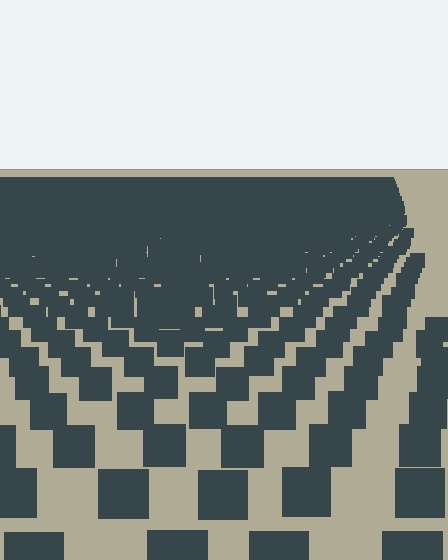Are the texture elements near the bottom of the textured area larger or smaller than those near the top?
Larger. Near the bottom, elements are closer to the viewer and appear at a bigger on-screen size.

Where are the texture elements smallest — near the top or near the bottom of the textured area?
Near the top.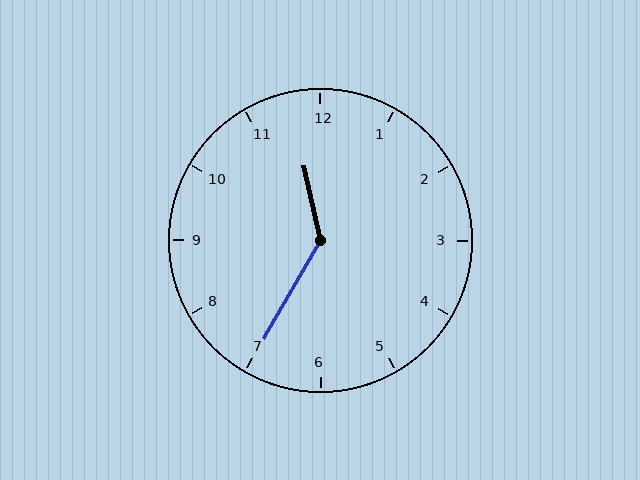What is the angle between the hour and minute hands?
Approximately 138 degrees.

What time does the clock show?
11:35.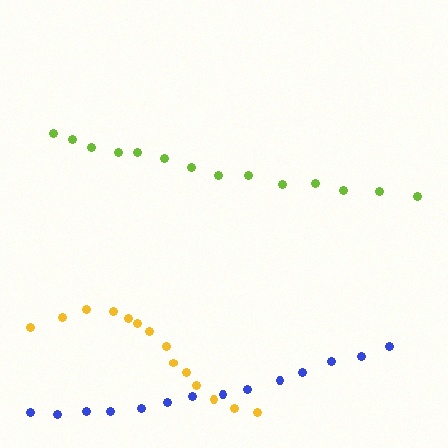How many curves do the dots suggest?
There are 3 distinct paths.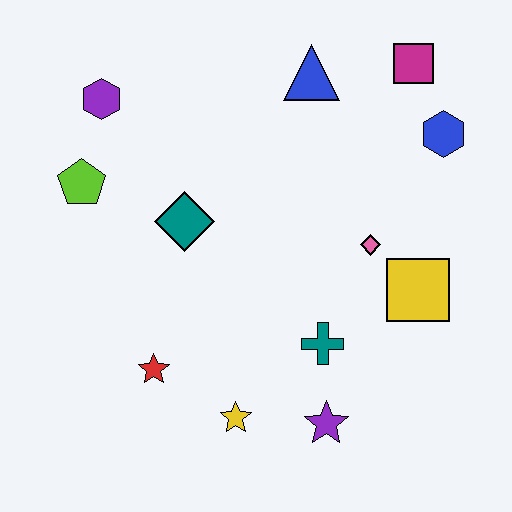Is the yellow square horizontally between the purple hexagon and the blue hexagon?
Yes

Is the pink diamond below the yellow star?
No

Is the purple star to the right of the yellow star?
Yes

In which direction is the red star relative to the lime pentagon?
The red star is below the lime pentagon.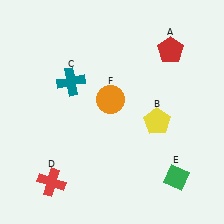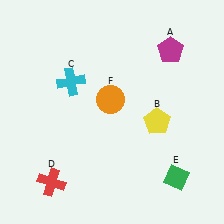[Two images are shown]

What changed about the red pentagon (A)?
In Image 1, A is red. In Image 2, it changed to magenta.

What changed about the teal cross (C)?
In Image 1, C is teal. In Image 2, it changed to cyan.